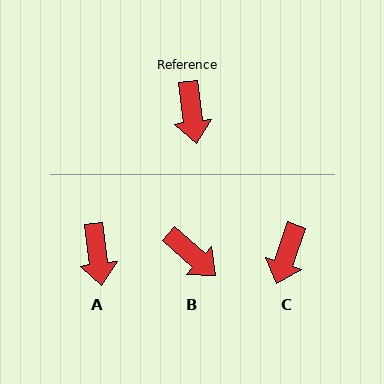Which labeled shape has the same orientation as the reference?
A.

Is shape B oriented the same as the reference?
No, it is off by about 41 degrees.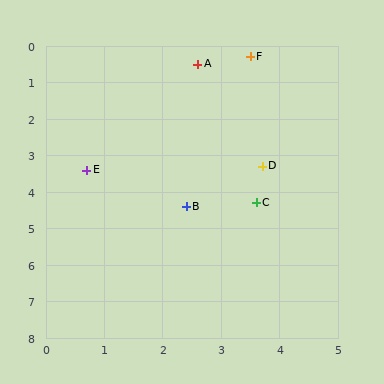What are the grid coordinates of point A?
Point A is at approximately (2.6, 0.5).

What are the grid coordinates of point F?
Point F is at approximately (3.5, 0.3).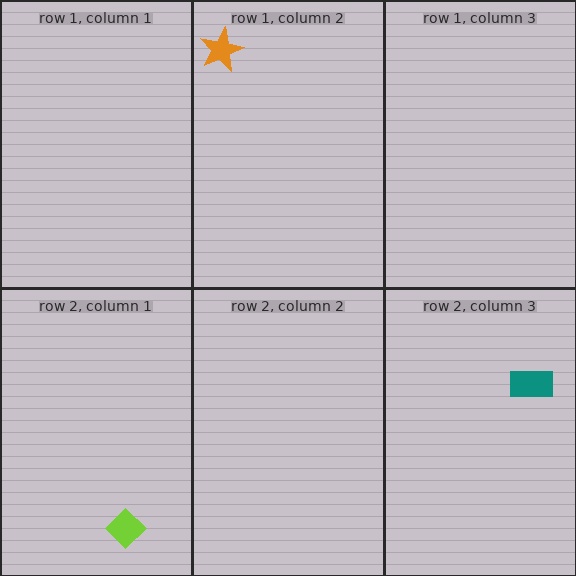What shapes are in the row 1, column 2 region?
The orange star.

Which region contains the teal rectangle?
The row 2, column 3 region.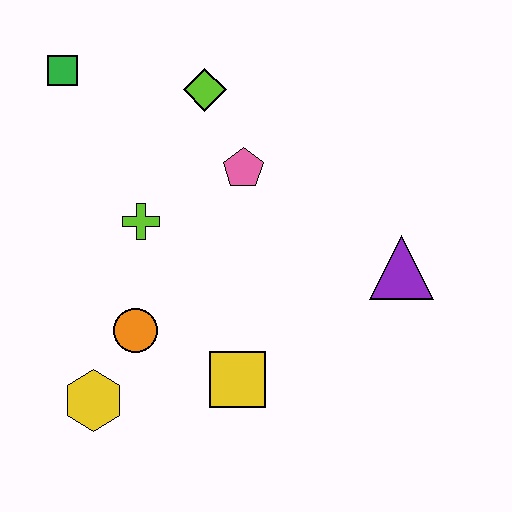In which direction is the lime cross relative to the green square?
The lime cross is below the green square.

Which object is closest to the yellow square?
The orange circle is closest to the yellow square.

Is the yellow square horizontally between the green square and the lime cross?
No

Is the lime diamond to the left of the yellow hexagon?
No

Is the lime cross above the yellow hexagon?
Yes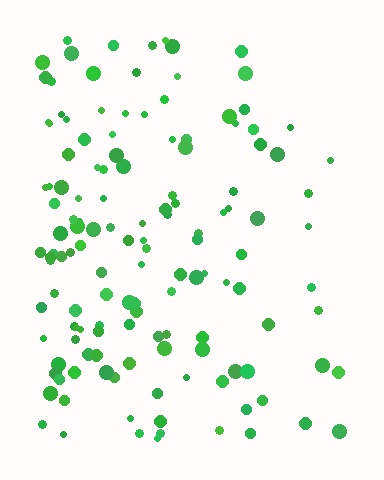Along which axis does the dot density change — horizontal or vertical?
Horizontal.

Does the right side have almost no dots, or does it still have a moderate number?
Still a moderate number, just noticeably fewer than the left.